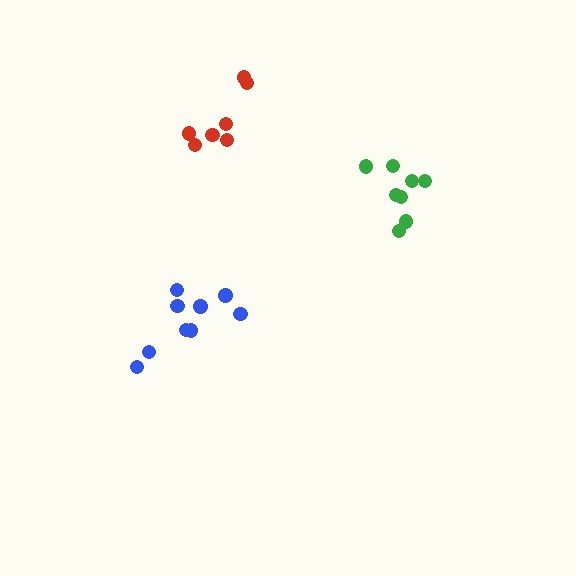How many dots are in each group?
Group 1: 8 dots, Group 2: 9 dots, Group 3: 7 dots (24 total).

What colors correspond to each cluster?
The clusters are colored: green, blue, red.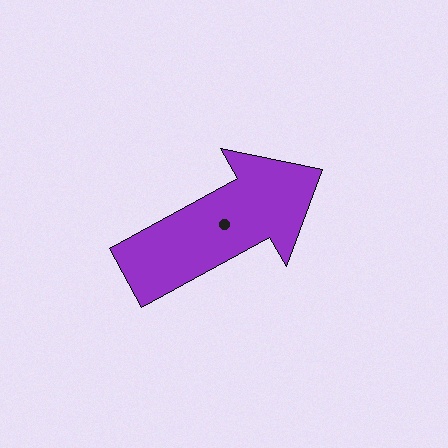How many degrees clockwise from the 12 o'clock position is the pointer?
Approximately 61 degrees.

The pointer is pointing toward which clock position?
Roughly 2 o'clock.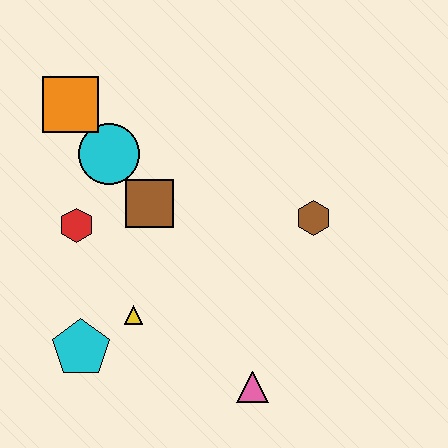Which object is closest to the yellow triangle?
The cyan pentagon is closest to the yellow triangle.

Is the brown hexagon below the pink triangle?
No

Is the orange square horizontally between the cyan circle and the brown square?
No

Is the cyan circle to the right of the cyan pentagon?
Yes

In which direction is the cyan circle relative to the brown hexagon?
The cyan circle is to the left of the brown hexagon.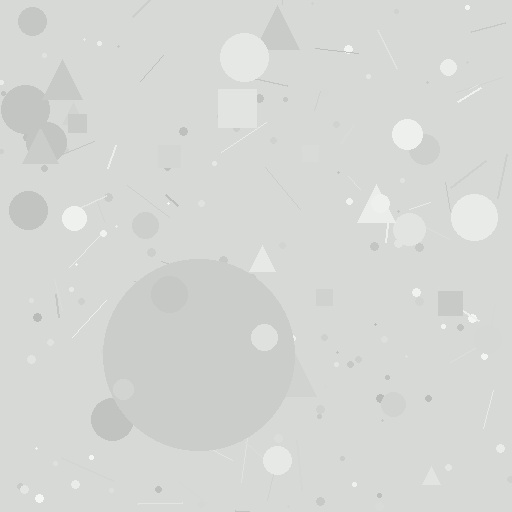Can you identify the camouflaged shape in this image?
The camouflaged shape is a circle.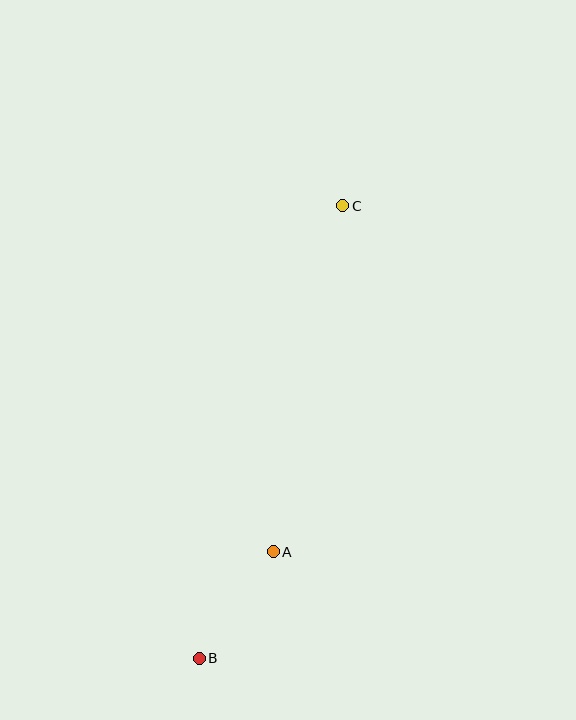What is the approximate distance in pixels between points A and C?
The distance between A and C is approximately 353 pixels.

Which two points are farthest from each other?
Points B and C are farthest from each other.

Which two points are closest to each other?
Points A and B are closest to each other.